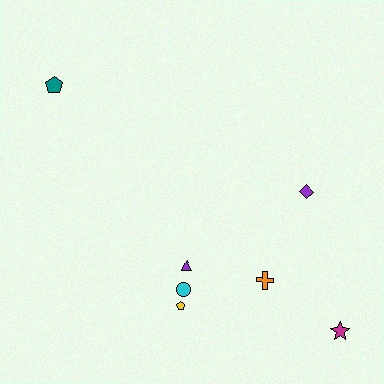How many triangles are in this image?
There is 1 triangle.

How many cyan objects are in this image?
There is 1 cyan object.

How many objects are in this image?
There are 7 objects.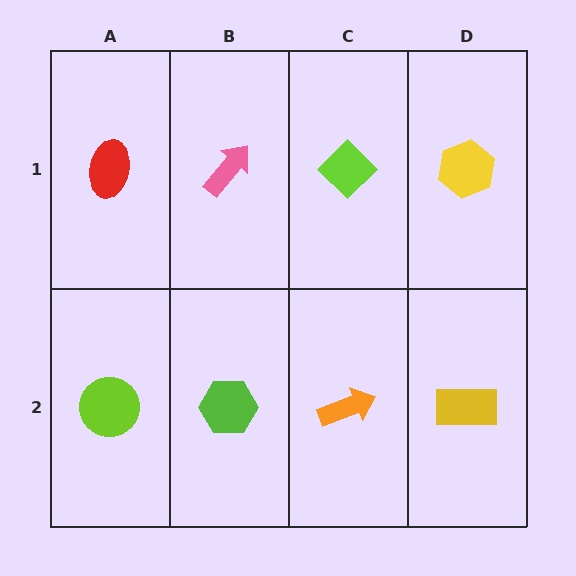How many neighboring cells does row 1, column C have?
3.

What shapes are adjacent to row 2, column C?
A lime diamond (row 1, column C), a lime hexagon (row 2, column B), a yellow rectangle (row 2, column D).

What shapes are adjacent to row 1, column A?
A lime circle (row 2, column A), a pink arrow (row 1, column B).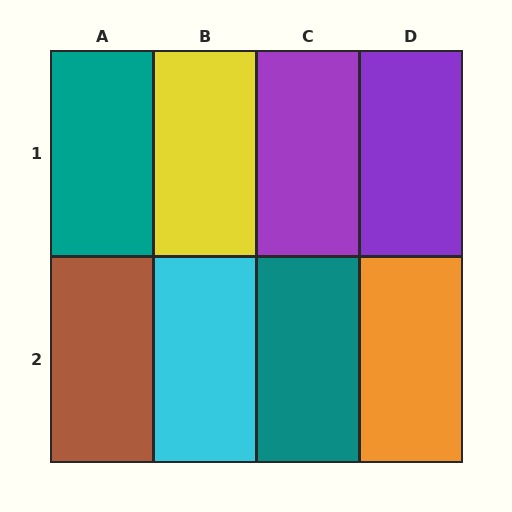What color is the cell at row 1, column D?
Purple.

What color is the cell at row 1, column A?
Teal.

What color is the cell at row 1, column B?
Yellow.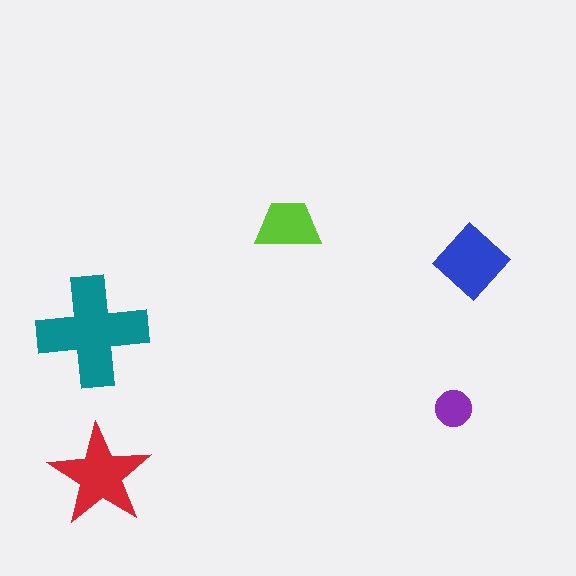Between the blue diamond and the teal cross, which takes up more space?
The teal cross.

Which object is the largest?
The teal cross.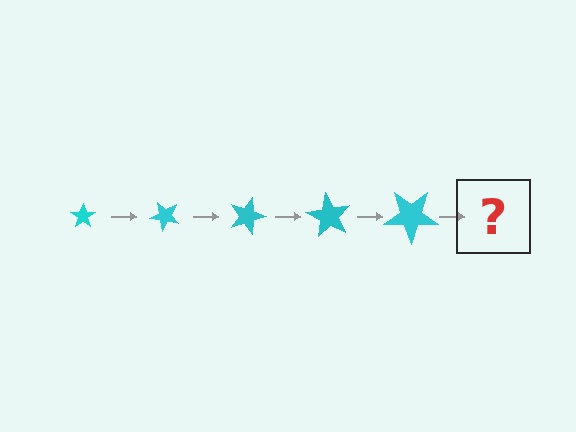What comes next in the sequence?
The next element should be a star, larger than the previous one and rotated 225 degrees from the start.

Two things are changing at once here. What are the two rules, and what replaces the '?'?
The two rules are that the star grows larger each step and it rotates 45 degrees each step. The '?' should be a star, larger than the previous one and rotated 225 degrees from the start.